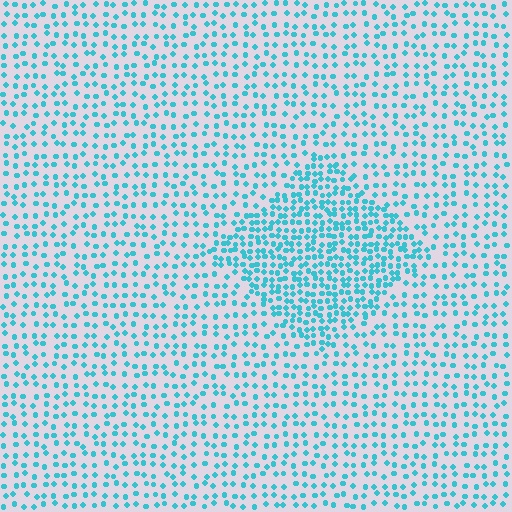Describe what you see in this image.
The image contains small cyan elements arranged at two different densities. A diamond-shaped region is visible where the elements are more densely packed than the surrounding area.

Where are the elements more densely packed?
The elements are more densely packed inside the diamond boundary.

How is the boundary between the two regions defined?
The boundary is defined by a change in element density (approximately 2.0x ratio). All elements are the same color, size, and shape.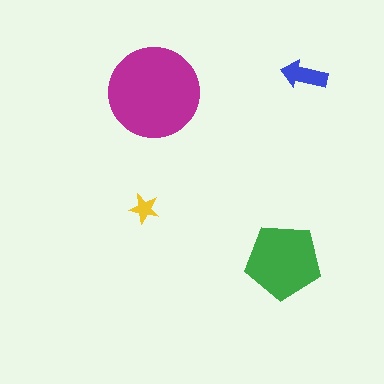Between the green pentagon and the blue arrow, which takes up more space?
The green pentagon.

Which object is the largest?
The magenta circle.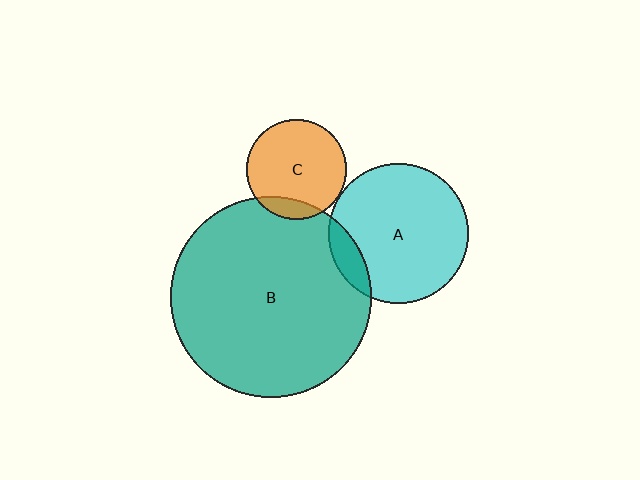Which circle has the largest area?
Circle B (teal).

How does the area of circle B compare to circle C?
Approximately 4.0 times.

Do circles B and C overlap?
Yes.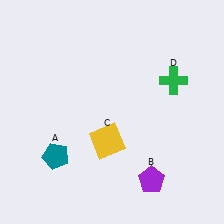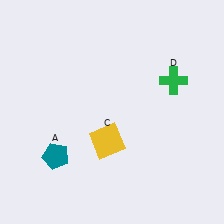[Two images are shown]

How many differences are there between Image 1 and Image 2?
There is 1 difference between the two images.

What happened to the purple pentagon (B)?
The purple pentagon (B) was removed in Image 2. It was in the bottom-right area of Image 1.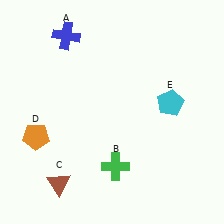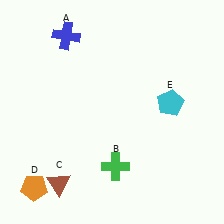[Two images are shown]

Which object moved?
The orange pentagon (D) moved down.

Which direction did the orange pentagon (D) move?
The orange pentagon (D) moved down.